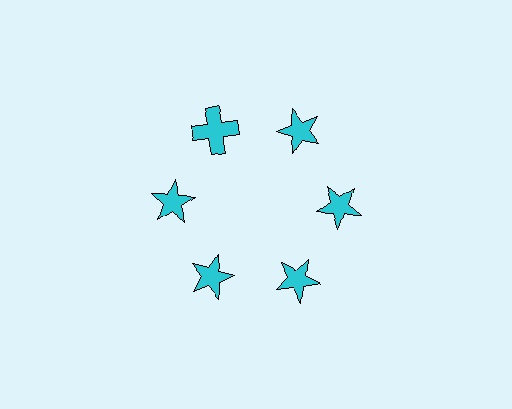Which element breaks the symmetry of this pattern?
The cyan cross at roughly the 11 o'clock position breaks the symmetry. All other shapes are cyan stars.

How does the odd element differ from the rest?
It has a different shape: cross instead of star.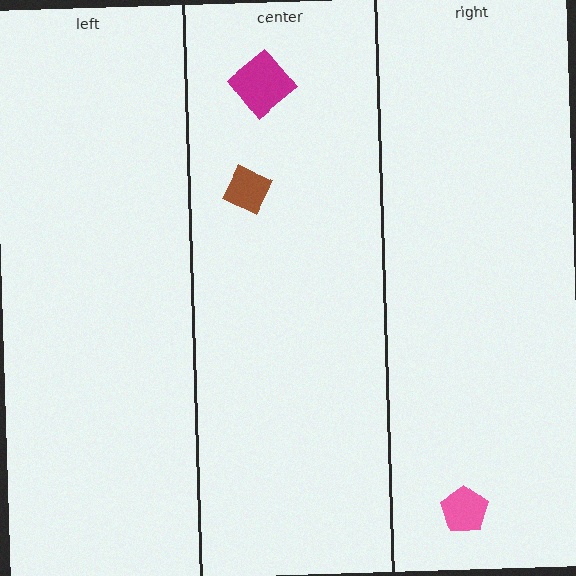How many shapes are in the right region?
1.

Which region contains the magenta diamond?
The center region.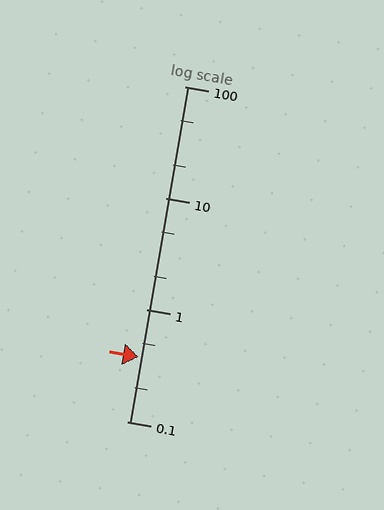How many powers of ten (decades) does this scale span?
The scale spans 3 decades, from 0.1 to 100.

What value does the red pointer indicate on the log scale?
The pointer indicates approximately 0.38.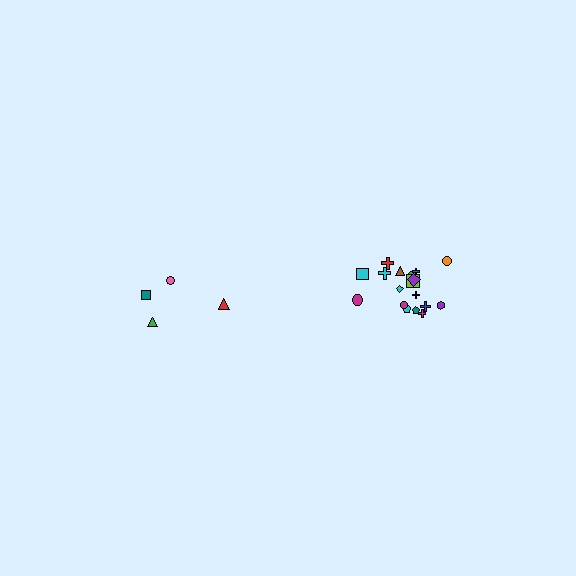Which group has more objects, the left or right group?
The right group.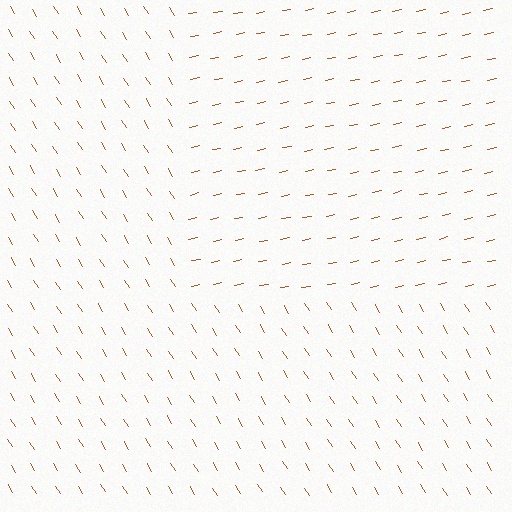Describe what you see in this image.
The image is filled with small brown line segments. A rectangle region in the image has lines oriented differently from the surrounding lines, creating a visible texture boundary.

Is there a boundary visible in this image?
Yes, there is a texture boundary formed by a change in line orientation.